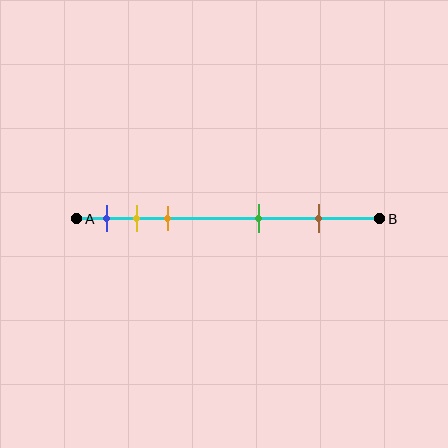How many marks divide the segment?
There are 5 marks dividing the segment.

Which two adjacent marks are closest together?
The yellow and orange marks are the closest adjacent pair.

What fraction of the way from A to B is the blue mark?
The blue mark is approximately 10% (0.1) of the way from A to B.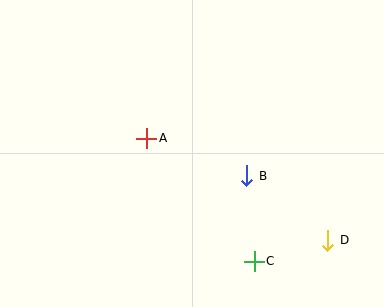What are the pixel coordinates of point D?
Point D is at (328, 240).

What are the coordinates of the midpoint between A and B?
The midpoint between A and B is at (197, 157).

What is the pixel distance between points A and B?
The distance between A and B is 107 pixels.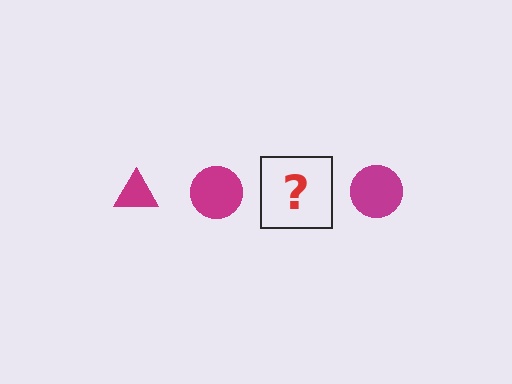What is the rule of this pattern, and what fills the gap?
The rule is that the pattern cycles through triangle, circle shapes in magenta. The gap should be filled with a magenta triangle.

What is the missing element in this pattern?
The missing element is a magenta triangle.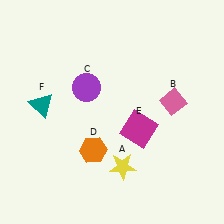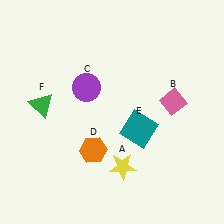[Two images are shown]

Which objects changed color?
E changed from magenta to teal. F changed from teal to green.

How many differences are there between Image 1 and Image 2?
There are 2 differences between the two images.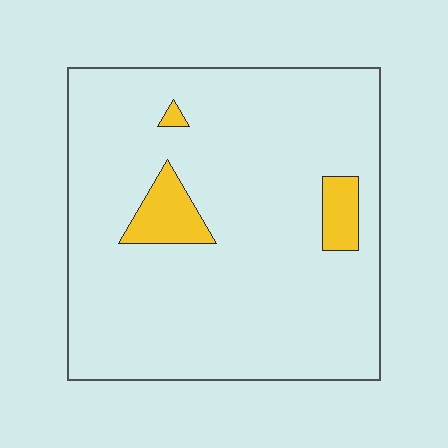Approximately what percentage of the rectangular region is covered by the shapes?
Approximately 10%.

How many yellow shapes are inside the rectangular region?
3.